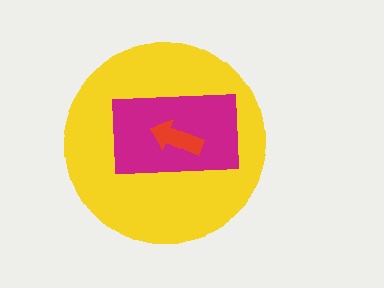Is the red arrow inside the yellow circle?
Yes.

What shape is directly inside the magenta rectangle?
The red arrow.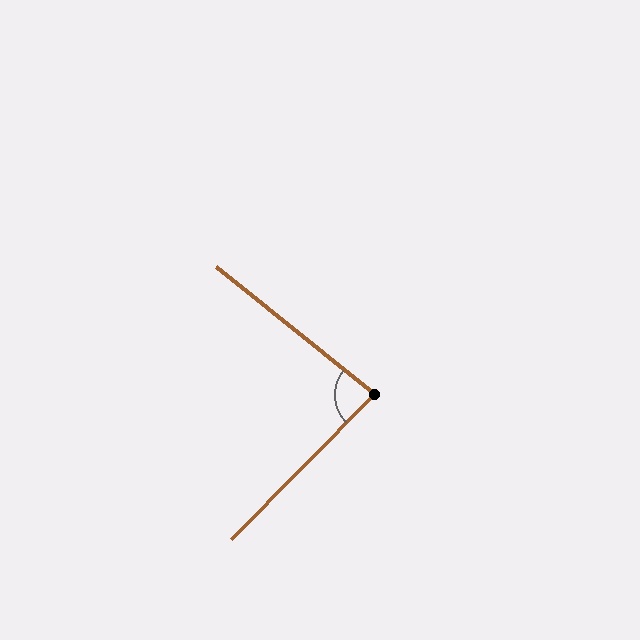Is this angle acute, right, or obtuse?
It is acute.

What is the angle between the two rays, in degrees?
Approximately 84 degrees.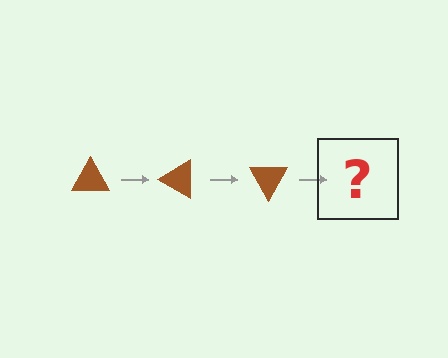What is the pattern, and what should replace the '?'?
The pattern is that the triangle rotates 30 degrees each step. The '?' should be a brown triangle rotated 90 degrees.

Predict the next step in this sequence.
The next step is a brown triangle rotated 90 degrees.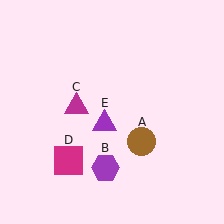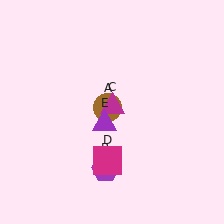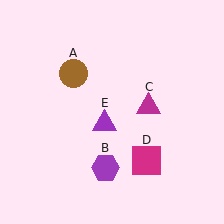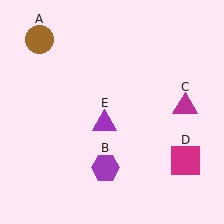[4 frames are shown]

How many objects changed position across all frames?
3 objects changed position: brown circle (object A), magenta triangle (object C), magenta square (object D).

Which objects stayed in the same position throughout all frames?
Purple hexagon (object B) and purple triangle (object E) remained stationary.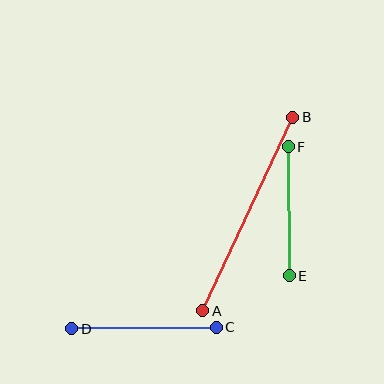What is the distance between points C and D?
The distance is approximately 145 pixels.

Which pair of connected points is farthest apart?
Points A and B are farthest apart.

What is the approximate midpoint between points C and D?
The midpoint is at approximately (144, 328) pixels.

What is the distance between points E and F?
The distance is approximately 129 pixels.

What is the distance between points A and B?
The distance is approximately 213 pixels.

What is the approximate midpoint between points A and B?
The midpoint is at approximately (248, 214) pixels.